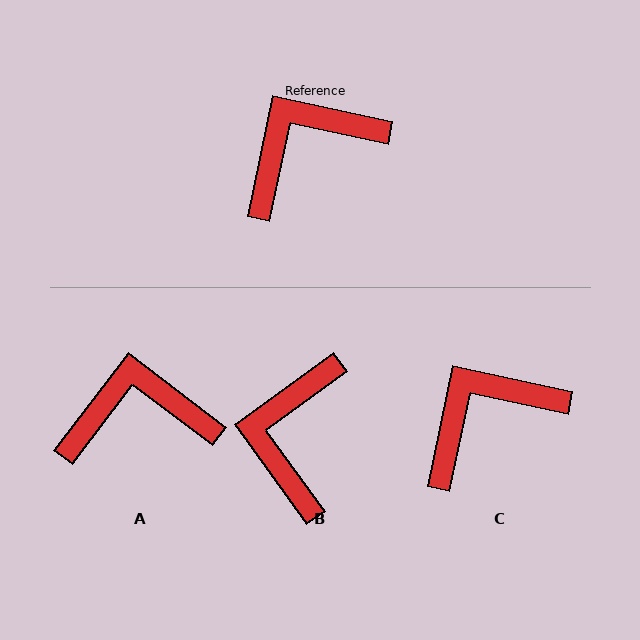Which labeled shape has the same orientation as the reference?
C.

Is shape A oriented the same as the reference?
No, it is off by about 26 degrees.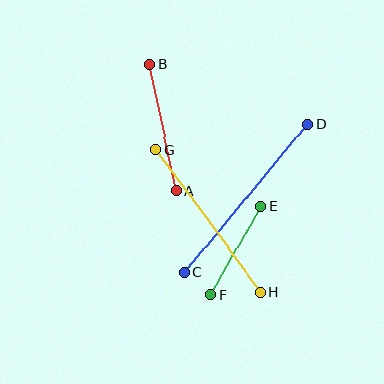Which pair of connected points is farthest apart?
Points C and D are farthest apart.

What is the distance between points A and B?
The distance is approximately 129 pixels.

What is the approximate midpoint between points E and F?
The midpoint is at approximately (236, 250) pixels.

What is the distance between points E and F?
The distance is approximately 102 pixels.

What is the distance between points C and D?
The distance is approximately 193 pixels.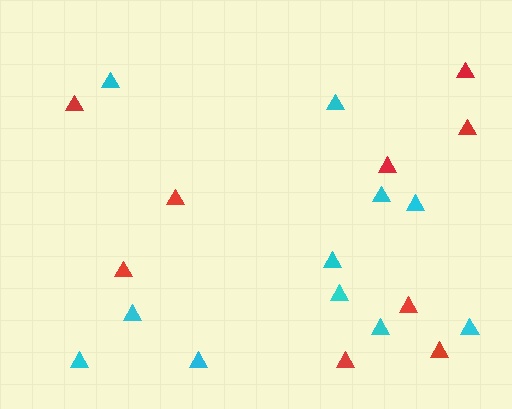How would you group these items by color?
There are 2 groups: one group of red triangles (9) and one group of cyan triangles (11).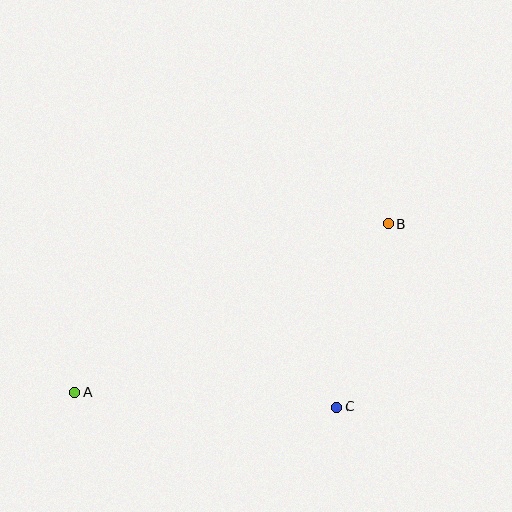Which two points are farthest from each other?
Points A and B are farthest from each other.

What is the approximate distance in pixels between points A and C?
The distance between A and C is approximately 263 pixels.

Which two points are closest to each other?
Points B and C are closest to each other.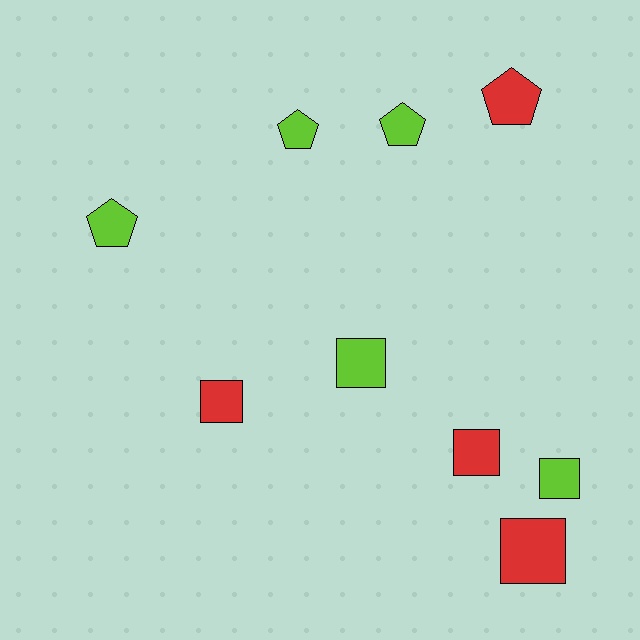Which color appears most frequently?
Lime, with 5 objects.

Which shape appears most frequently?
Square, with 5 objects.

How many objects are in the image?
There are 9 objects.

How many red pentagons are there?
There is 1 red pentagon.